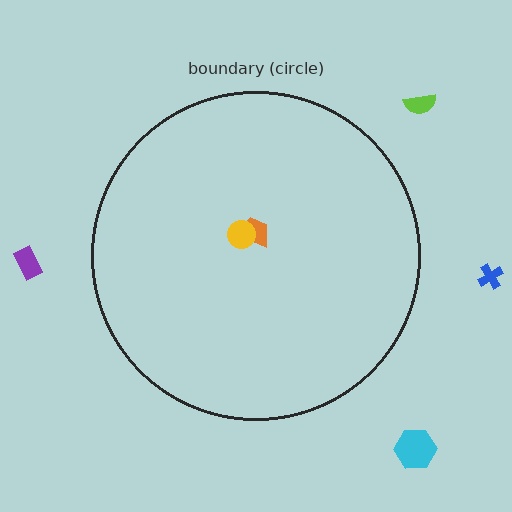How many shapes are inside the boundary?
2 inside, 4 outside.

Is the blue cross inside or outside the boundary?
Outside.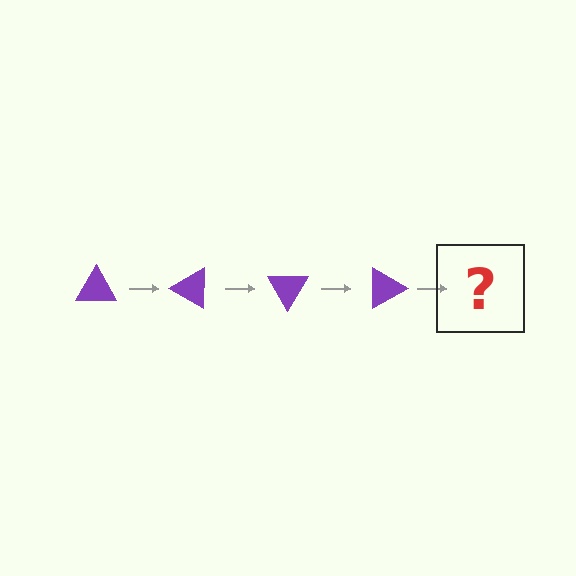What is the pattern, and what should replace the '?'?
The pattern is that the triangle rotates 30 degrees each step. The '?' should be a purple triangle rotated 120 degrees.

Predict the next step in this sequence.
The next step is a purple triangle rotated 120 degrees.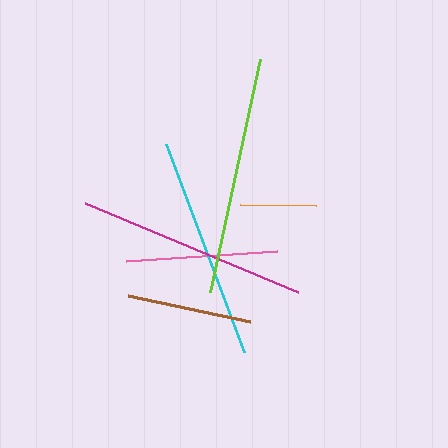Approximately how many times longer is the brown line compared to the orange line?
The brown line is approximately 1.7 times the length of the orange line.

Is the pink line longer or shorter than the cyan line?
The cyan line is longer than the pink line.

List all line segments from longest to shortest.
From longest to shortest: lime, magenta, cyan, pink, brown, orange.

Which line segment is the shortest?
The orange line is the shortest at approximately 76 pixels.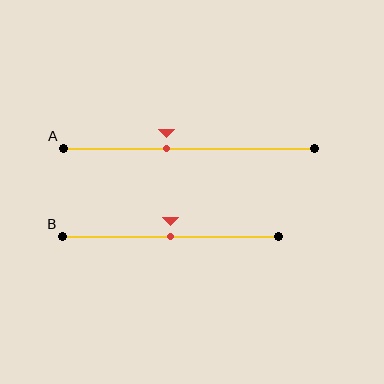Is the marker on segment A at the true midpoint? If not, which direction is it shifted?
No, the marker on segment A is shifted to the left by about 9% of the segment length.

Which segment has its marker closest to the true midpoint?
Segment B has its marker closest to the true midpoint.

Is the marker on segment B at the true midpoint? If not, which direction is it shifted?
Yes, the marker on segment B is at the true midpoint.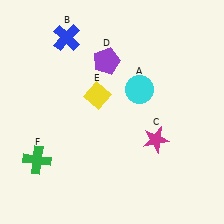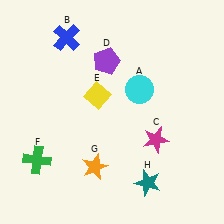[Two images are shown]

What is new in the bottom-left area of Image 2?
An orange star (G) was added in the bottom-left area of Image 2.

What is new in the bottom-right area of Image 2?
A teal star (H) was added in the bottom-right area of Image 2.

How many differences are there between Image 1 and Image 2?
There are 2 differences between the two images.